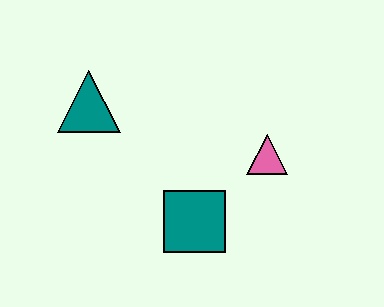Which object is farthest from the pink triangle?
The teal triangle is farthest from the pink triangle.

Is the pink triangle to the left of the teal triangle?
No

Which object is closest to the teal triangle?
The teal square is closest to the teal triangle.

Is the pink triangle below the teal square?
No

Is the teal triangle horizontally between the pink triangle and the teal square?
No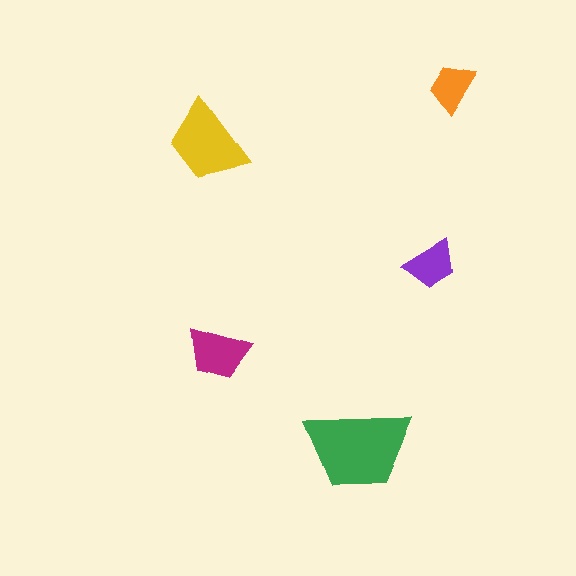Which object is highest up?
The orange trapezoid is topmost.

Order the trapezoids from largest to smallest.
the green one, the yellow one, the magenta one, the purple one, the orange one.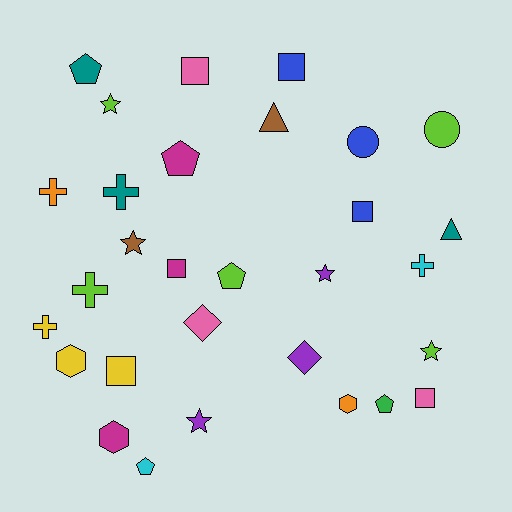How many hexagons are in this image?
There are 3 hexagons.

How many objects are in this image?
There are 30 objects.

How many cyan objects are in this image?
There are 2 cyan objects.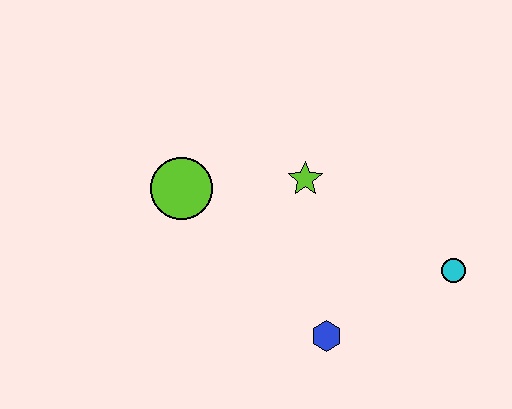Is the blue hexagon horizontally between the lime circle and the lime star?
No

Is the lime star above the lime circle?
Yes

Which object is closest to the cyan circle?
The blue hexagon is closest to the cyan circle.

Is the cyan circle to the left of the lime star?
No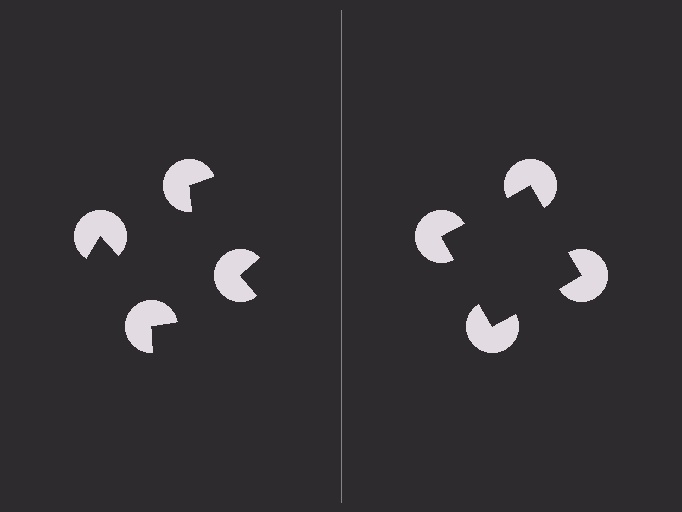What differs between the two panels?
The pac-man discs are positioned identically on both sides; only the wedge orientations differ. On the right they align to a square; on the left they are misaligned.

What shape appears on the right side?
An illusory square.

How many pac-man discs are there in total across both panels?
8 — 4 on each side.